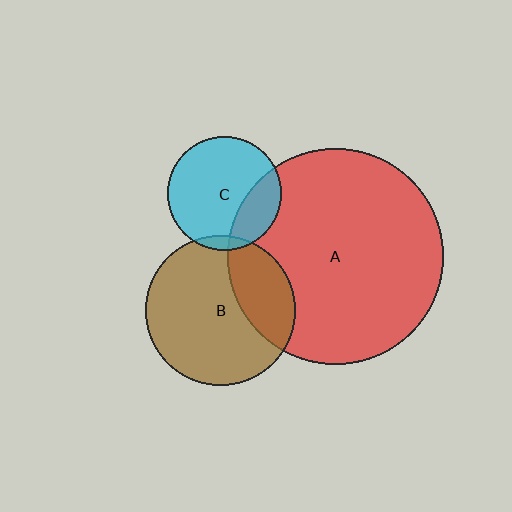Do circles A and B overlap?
Yes.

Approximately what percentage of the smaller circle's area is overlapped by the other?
Approximately 30%.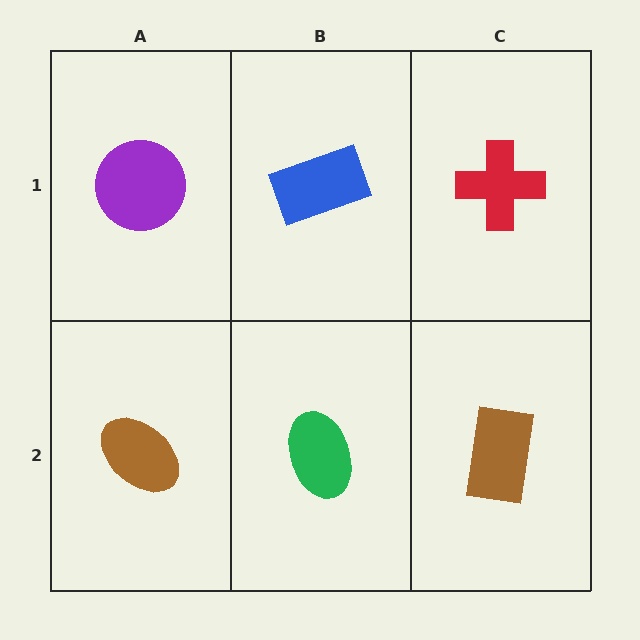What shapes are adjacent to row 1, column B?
A green ellipse (row 2, column B), a purple circle (row 1, column A), a red cross (row 1, column C).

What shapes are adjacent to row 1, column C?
A brown rectangle (row 2, column C), a blue rectangle (row 1, column B).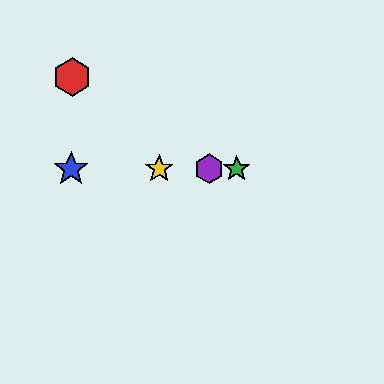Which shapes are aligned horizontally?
The blue star, the green star, the yellow star, the purple hexagon are aligned horizontally.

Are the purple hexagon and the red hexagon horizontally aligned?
No, the purple hexagon is at y≈169 and the red hexagon is at y≈77.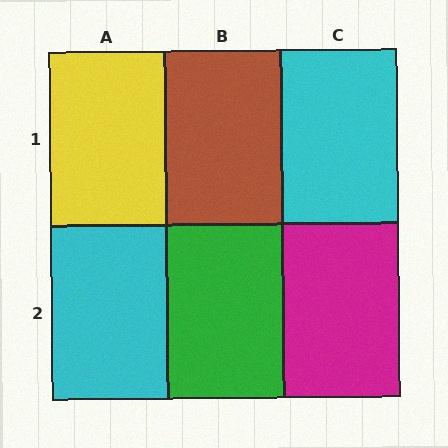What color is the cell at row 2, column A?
Cyan.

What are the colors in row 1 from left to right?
Yellow, brown, cyan.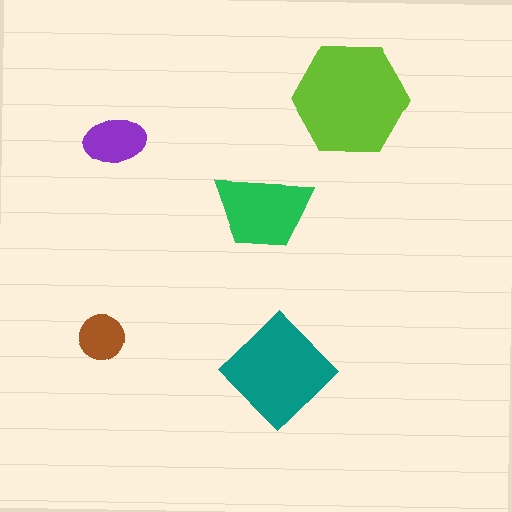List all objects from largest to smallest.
The lime hexagon, the teal diamond, the green trapezoid, the purple ellipse, the brown circle.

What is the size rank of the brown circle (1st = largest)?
5th.